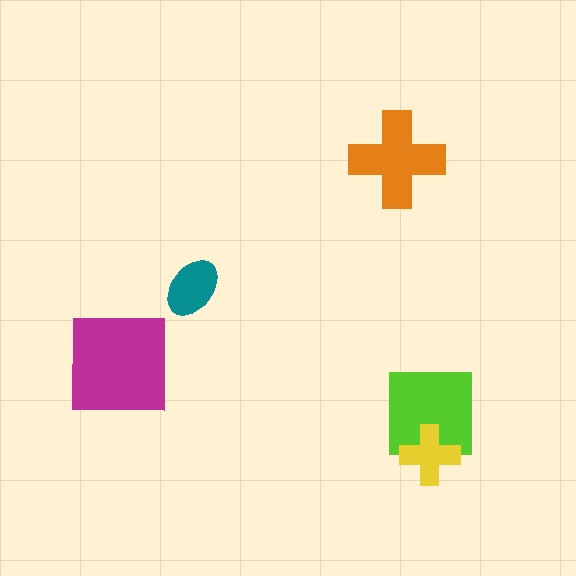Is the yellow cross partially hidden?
No, no other shape covers it.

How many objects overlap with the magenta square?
0 objects overlap with the magenta square.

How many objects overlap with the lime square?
1 object overlaps with the lime square.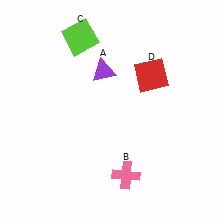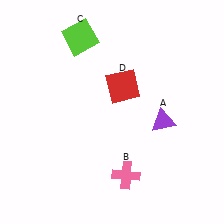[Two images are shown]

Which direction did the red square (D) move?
The red square (D) moved left.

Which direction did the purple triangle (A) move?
The purple triangle (A) moved right.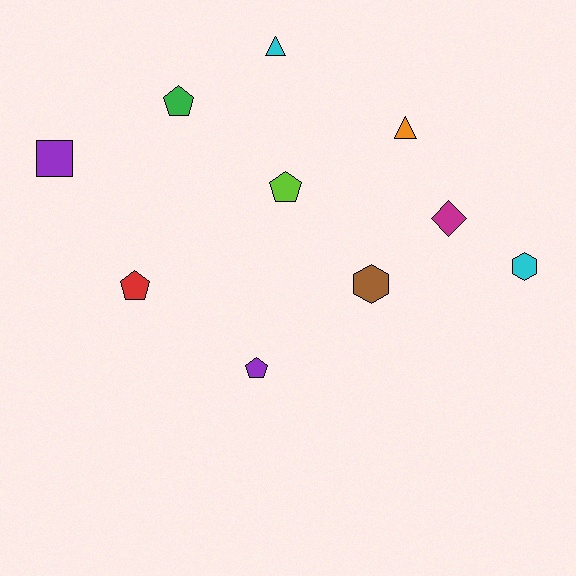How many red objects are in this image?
There is 1 red object.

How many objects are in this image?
There are 10 objects.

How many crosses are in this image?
There are no crosses.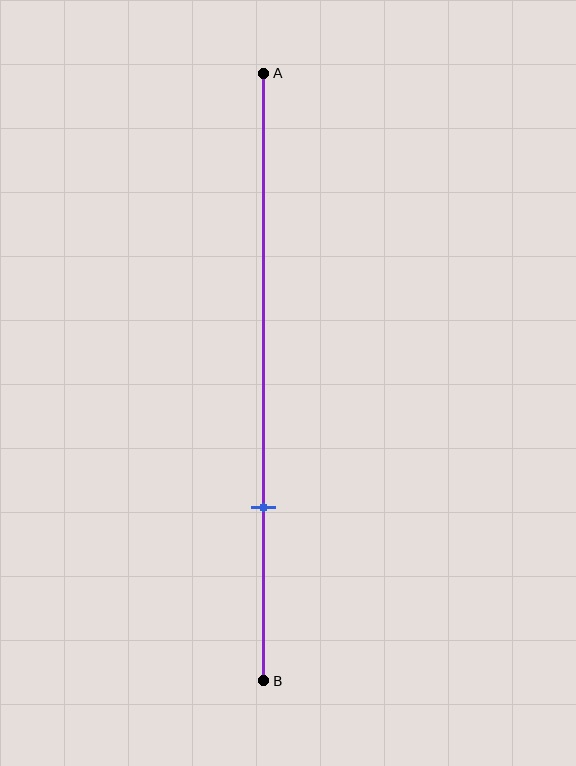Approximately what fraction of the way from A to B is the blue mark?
The blue mark is approximately 70% of the way from A to B.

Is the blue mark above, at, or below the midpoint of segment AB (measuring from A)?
The blue mark is below the midpoint of segment AB.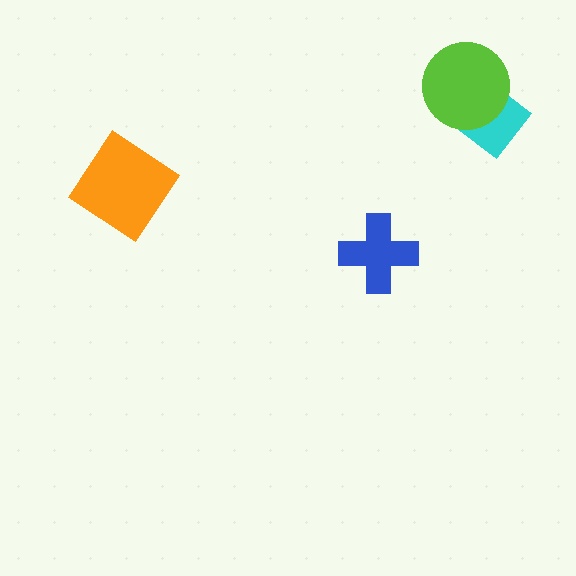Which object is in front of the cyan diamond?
The lime circle is in front of the cyan diamond.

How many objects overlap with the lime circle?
1 object overlaps with the lime circle.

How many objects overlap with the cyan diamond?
1 object overlaps with the cyan diamond.